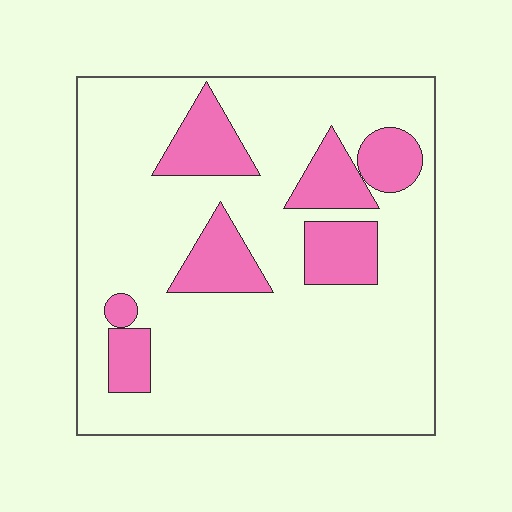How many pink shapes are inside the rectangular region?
7.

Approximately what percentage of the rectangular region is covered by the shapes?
Approximately 20%.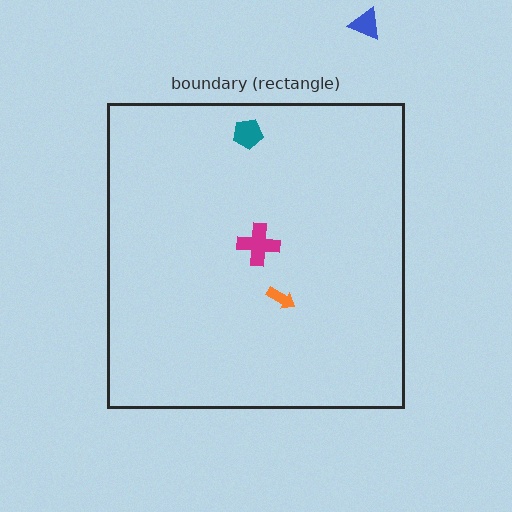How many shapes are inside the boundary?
3 inside, 1 outside.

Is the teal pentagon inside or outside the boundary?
Inside.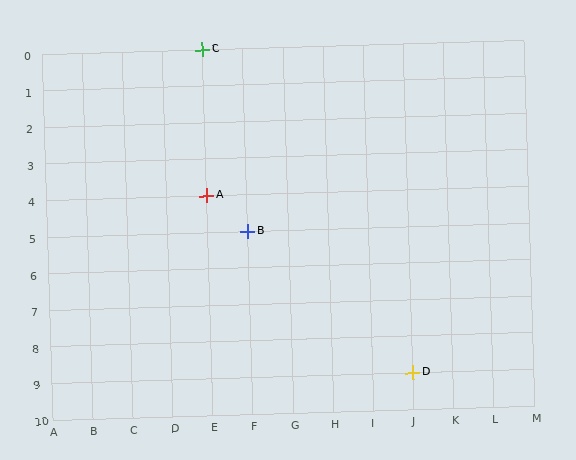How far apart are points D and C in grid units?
Points D and C are 5 columns and 9 rows apart (about 10.3 grid units diagonally).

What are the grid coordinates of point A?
Point A is at grid coordinates (E, 4).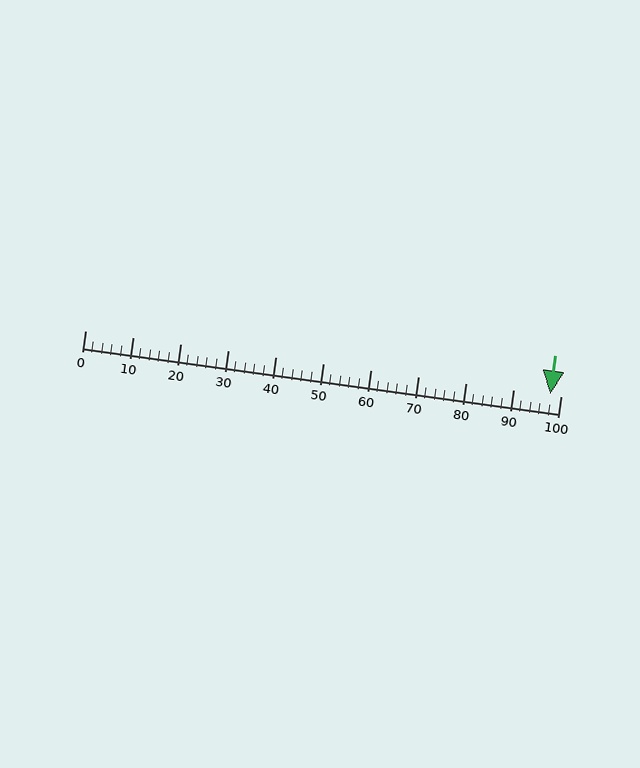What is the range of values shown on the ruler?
The ruler shows values from 0 to 100.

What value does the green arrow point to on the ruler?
The green arrow points to approximately 98.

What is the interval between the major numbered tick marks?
The major tick marks are spaced 10 units apart.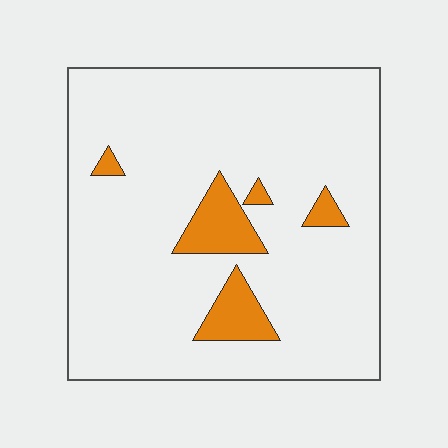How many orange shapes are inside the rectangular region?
5.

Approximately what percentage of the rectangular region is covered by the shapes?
Approximately 10%.